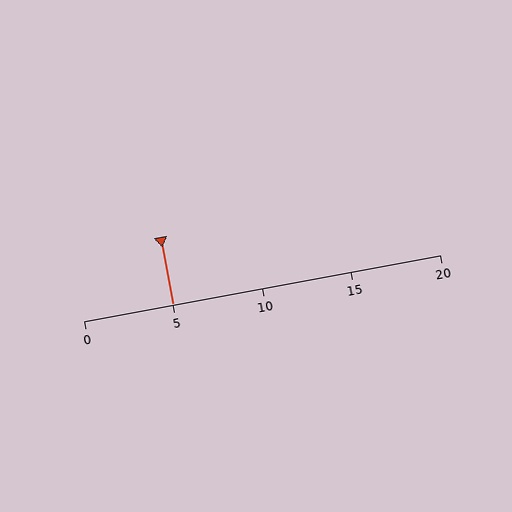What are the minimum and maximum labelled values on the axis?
The axis runs from 0 to 20.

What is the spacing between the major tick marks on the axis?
The major ticks are spaced 5 apart.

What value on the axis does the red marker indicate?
The marker indicates approximately 5.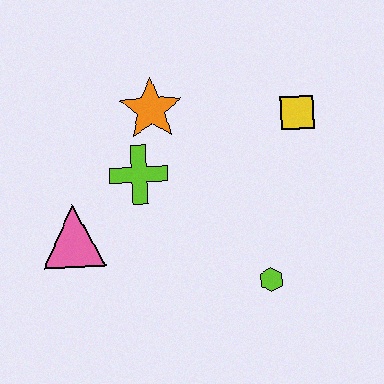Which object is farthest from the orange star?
The lime hexagon is farthest from the orange star.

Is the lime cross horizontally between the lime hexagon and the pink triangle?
Yes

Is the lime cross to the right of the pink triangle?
Yes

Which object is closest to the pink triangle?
The lime cross is closest to the pink triangle.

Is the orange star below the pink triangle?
No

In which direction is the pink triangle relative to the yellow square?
The pink triangle is to the left of the yellow square.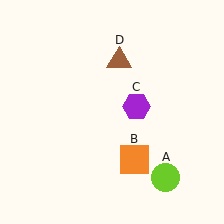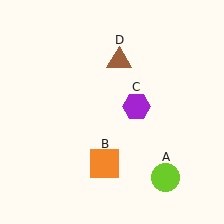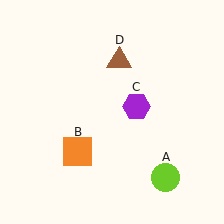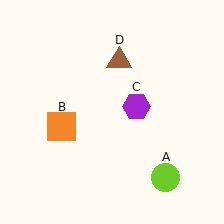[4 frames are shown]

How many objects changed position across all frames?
1 object changed position: orange square (object B).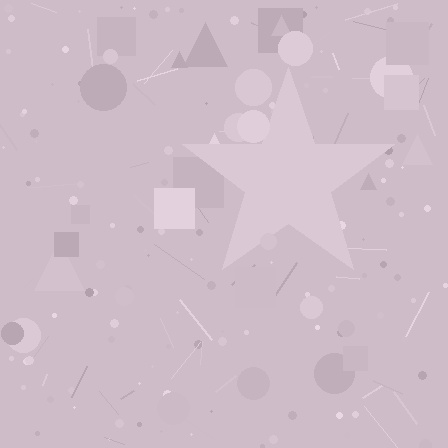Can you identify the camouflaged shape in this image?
The camouflaged shape is a star.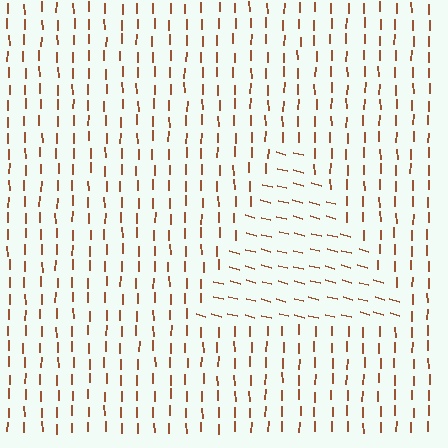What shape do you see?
I see a triangle.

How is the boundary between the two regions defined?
The boundary is defined purely by a change in line orientation (approximately 75 degrees difference). All lines are the same color and thickness.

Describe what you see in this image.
The image is filled with small brown line segments. A triangle region in the image has lines oriented differently from the surrounding lines, creating a visible texture boundary.